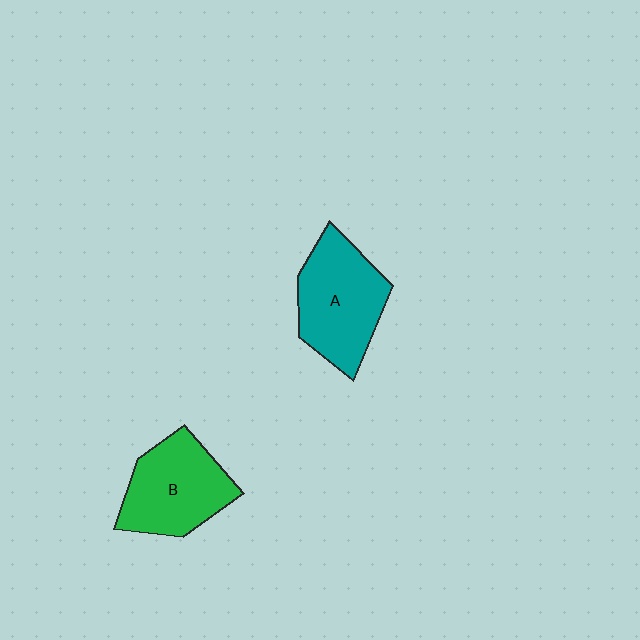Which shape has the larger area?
Shape A (teal).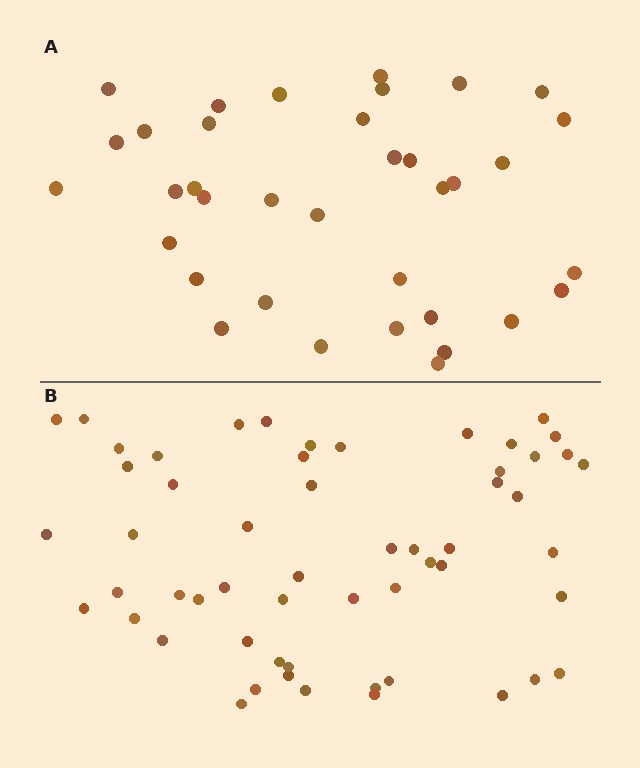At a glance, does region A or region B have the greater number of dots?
Region B (the bottom region) has more dots.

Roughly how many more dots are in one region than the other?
Region B has approximately 20 more dots than region A.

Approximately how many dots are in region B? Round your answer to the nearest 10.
About 60 dots. (The exact count is 56, which rounds to 60.)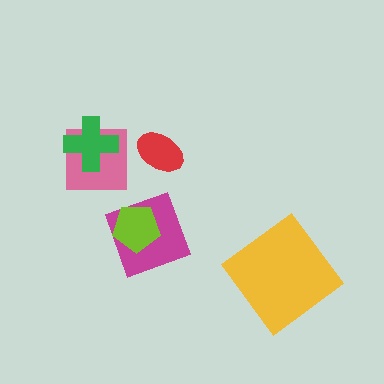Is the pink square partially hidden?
Yes, it is partially covered by another shape.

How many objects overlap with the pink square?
1 object overlaps with the pink square.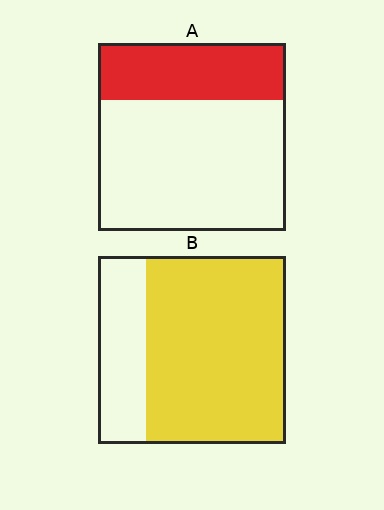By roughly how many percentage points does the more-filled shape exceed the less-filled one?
By roughly 45 percentage points (B over A).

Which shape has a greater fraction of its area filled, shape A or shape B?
Shape B.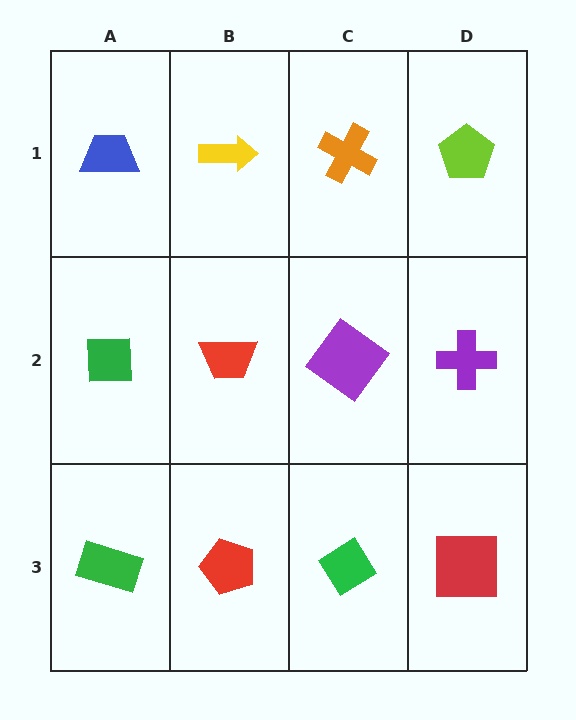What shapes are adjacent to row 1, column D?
A purple cross (row 2, column D), an orange cross (row 1, column C).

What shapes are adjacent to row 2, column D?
A lime pentagon (row 1, column D), a red square (row 3, column D), a purple diamond (row 2, column C).